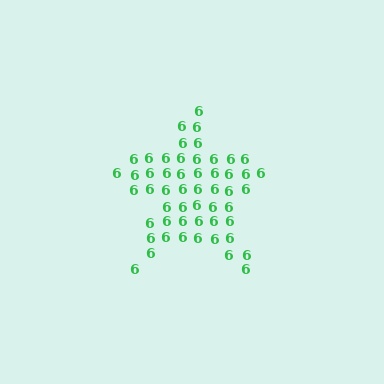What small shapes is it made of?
It is made of small digit 6's.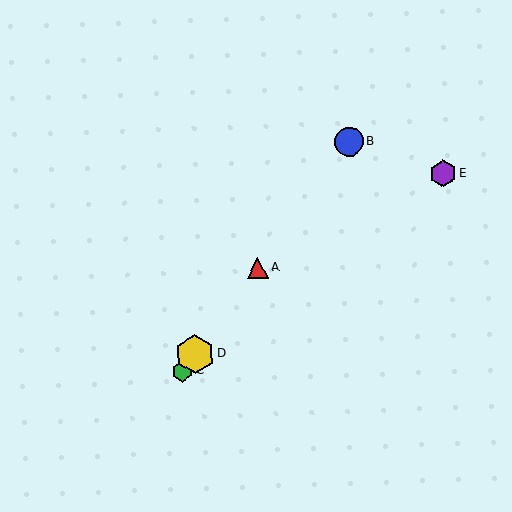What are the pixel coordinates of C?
Object C is at (182, 371).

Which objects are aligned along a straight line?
Objects A, B, C, D are aligned along a straight line.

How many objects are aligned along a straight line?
4 objects (A, B, C, D) are aligned along a straight line.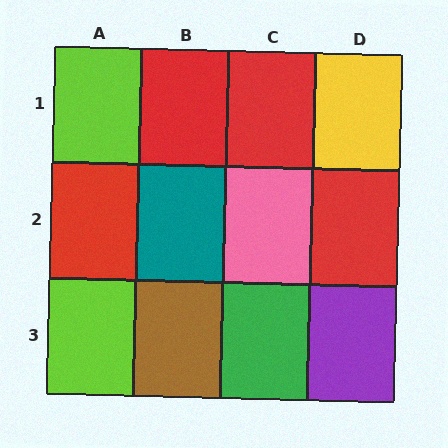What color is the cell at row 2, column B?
Teal.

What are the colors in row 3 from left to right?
Lime, brown, green, purple.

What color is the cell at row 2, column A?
Red.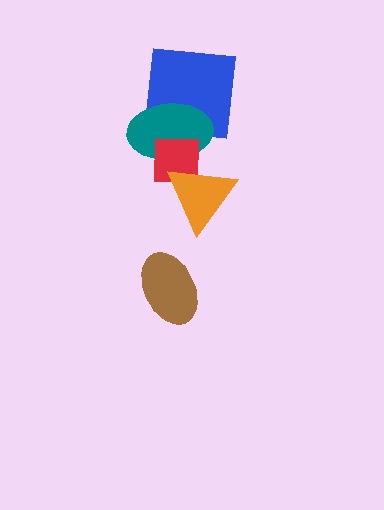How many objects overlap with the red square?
2 objects overlap with the red square.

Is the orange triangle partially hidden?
No, no other shape covers it.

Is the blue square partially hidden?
Yes, it is partially covered by another shape.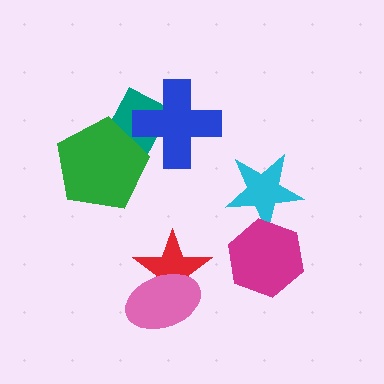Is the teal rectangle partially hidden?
Yes, it is partially covered by another shape.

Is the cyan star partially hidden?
Yes, it is partially covered by another shape.